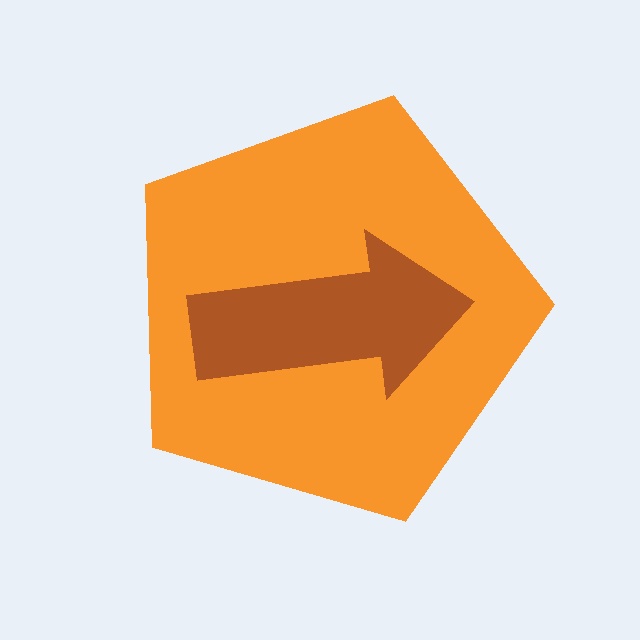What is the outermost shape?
The orange pentagon.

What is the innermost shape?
The brown arrow.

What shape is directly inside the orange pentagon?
The brown arrow.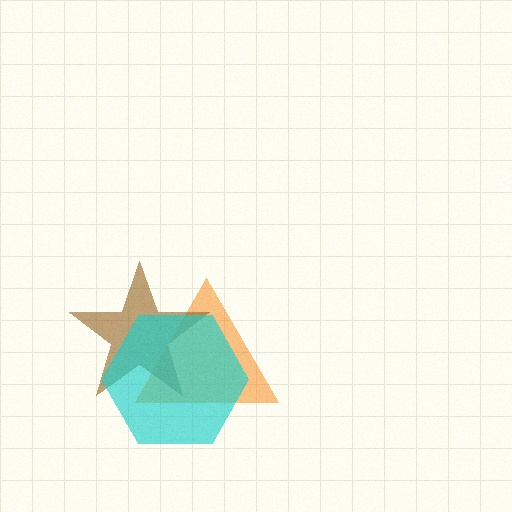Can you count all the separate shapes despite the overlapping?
Yes, there are 3 separate shapes.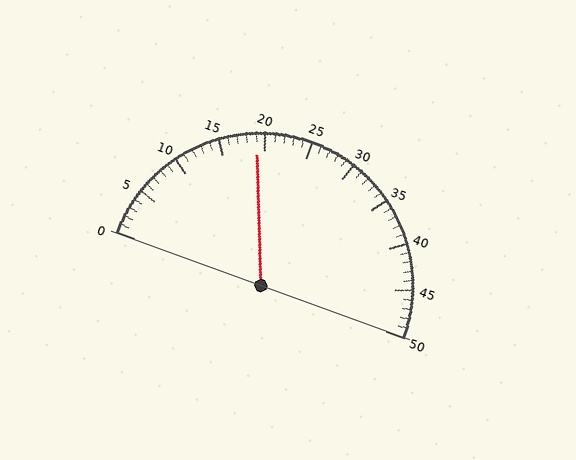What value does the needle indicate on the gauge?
The needle indicates approximately 19.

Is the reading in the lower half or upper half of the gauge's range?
The reading is in the lower half of the range (0 to 50).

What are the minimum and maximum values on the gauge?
The gauge ranges from 0 to 50.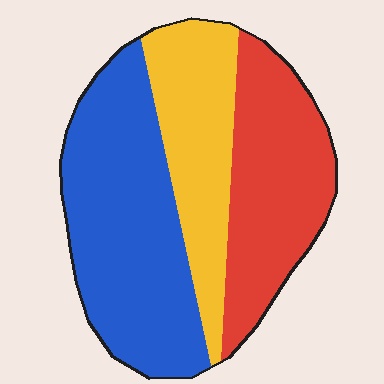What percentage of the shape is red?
Red takes up about one third (1/3) of the shape.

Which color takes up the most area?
Blue, at roughly 45%.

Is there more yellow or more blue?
Blue.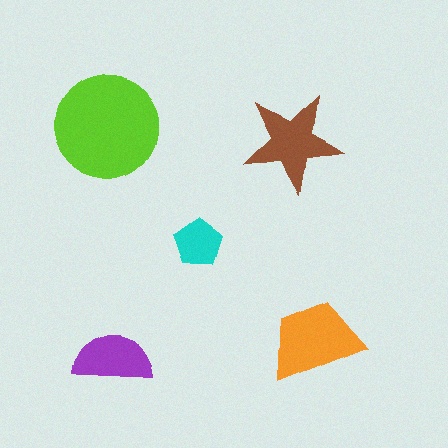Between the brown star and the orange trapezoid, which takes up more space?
The orange trapezoid.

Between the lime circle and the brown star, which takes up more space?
The lime circle.